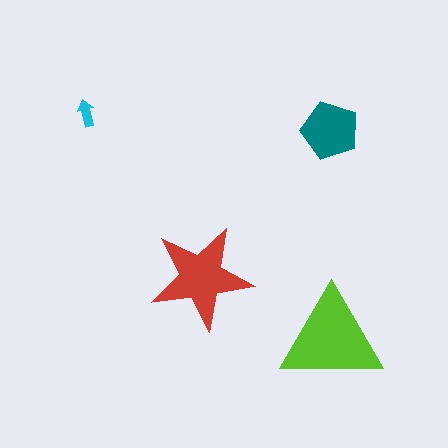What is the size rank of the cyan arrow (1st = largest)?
4th.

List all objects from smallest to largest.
The cyan arrow, the teal pentagon, the red star, the lime triangle.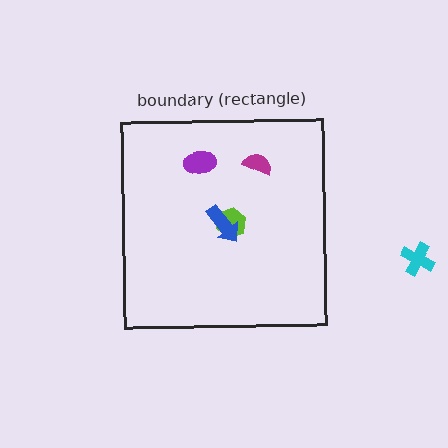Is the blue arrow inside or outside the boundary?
Inside.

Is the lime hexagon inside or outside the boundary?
Inside.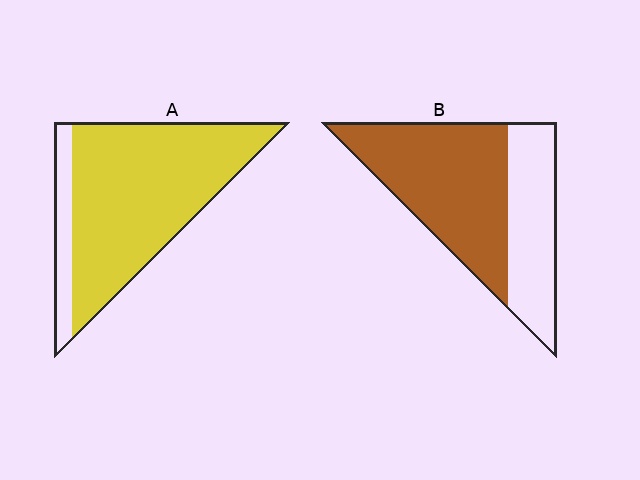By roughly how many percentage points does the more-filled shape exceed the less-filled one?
By roughly 25 percentage points (A over B).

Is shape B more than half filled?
Yes.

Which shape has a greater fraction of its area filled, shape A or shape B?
Shape A.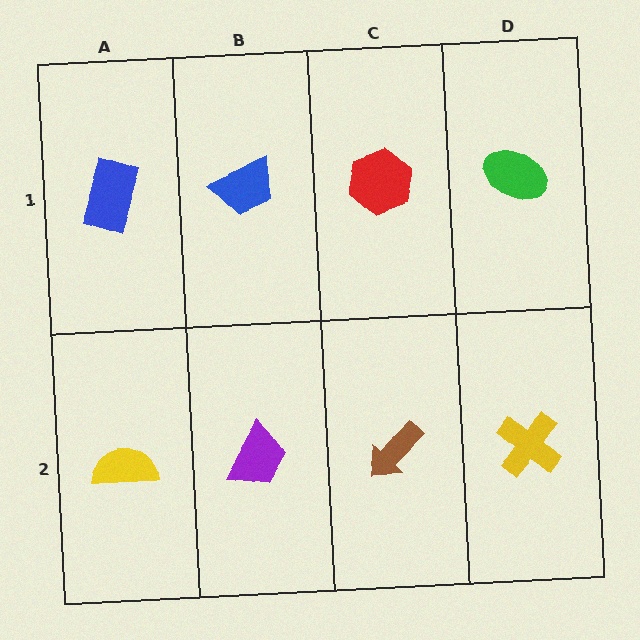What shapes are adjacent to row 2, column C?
A red hexagon (row 1, column C), a purple trapezoid (row 2, column B), a yellow cross (row 2, column D).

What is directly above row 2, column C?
A red hexagon.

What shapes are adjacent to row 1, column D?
A yellow cross (row 2, column D), a red hexagon (row 1, column C).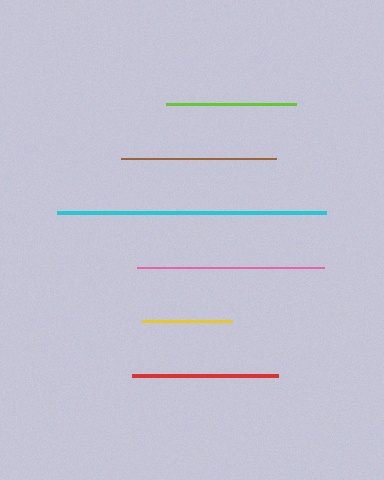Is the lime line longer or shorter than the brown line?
The brown line is longer than the lime line.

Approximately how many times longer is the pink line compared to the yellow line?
The pink line is approximately 2.1 times the length of the yellow line.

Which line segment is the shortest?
The yellow line is the shortest at approximately 90 pixels.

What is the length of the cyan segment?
The cyan segment is approximately 268 pixels long.